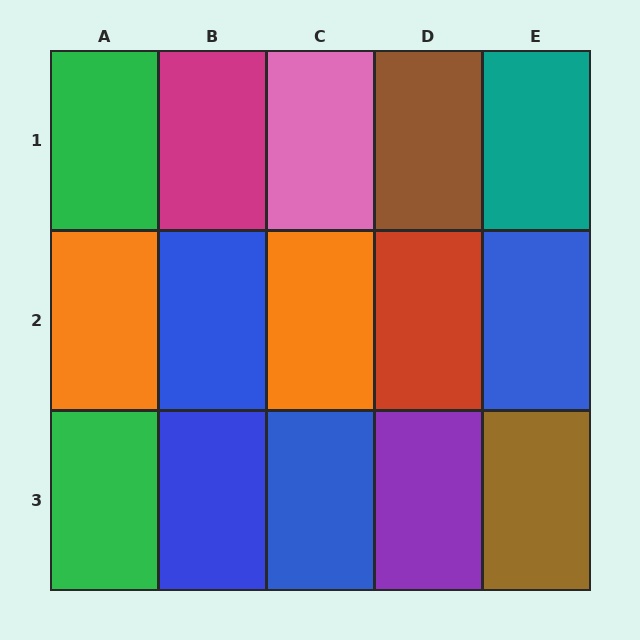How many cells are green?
2 cells are green.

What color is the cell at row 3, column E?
Brown.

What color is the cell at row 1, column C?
Pink.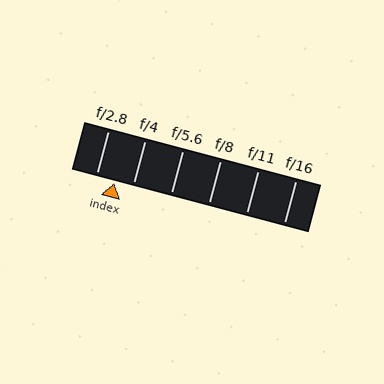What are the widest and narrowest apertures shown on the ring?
The widest aperture shown is f/2.8 and the narrowest is f/16.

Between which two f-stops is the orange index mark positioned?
The index mark is between f/2.8 and f/4.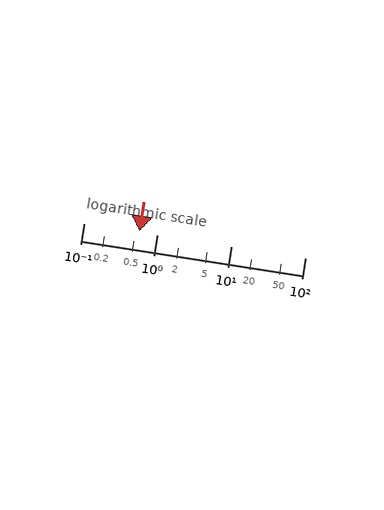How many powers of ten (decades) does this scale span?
The scale spans 3 decades, from 0.1 to 100.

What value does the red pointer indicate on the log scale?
The pointer indicates approximately 0.57.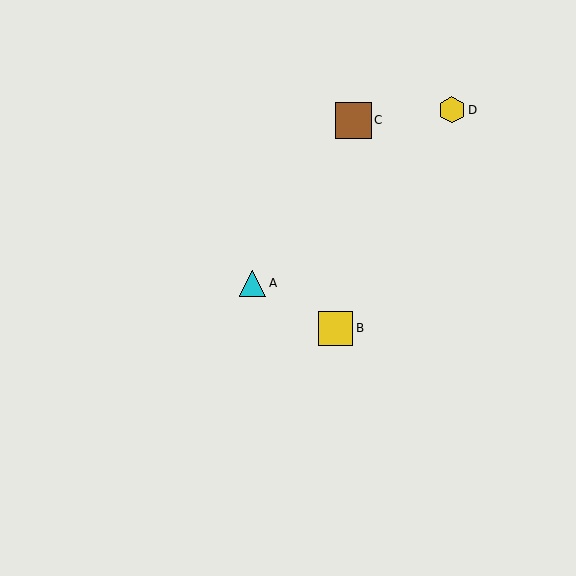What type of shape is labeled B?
Shape B is a yellow square.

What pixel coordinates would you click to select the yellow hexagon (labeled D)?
Click at (452, 110) to select the yellow hexagon D.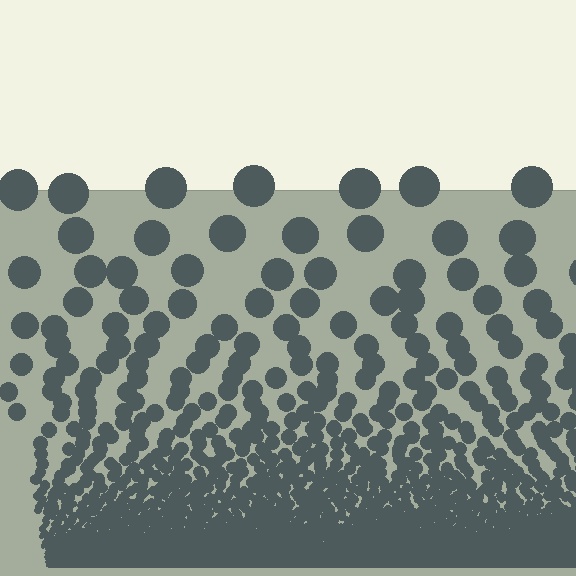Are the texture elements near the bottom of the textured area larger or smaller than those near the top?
Smaller. The gradient is inverted — elements near the bottom are smaller and denser.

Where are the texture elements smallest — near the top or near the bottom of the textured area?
Near the bottom.